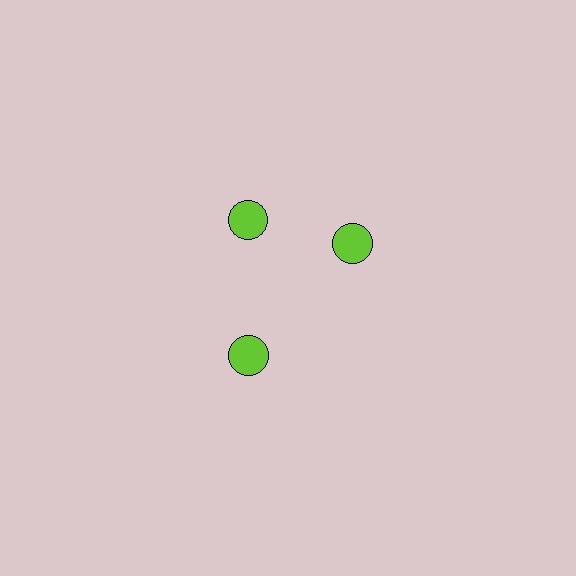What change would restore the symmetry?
The symmetry would be restored by rotating it back into even spacing with its neighbors so that all 3 circles sit at equal angles and equal distance from the center.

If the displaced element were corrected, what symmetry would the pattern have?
It would have 3-fold rotational symmetry — the pattern would map onto itself every 120 degrees.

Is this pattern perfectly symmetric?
No. The 3 lime circles are arranged in a ring, but one element near the 3 o'clock position is rotated out of alignment along the ring, breaking the 3-fold rotational symmetry.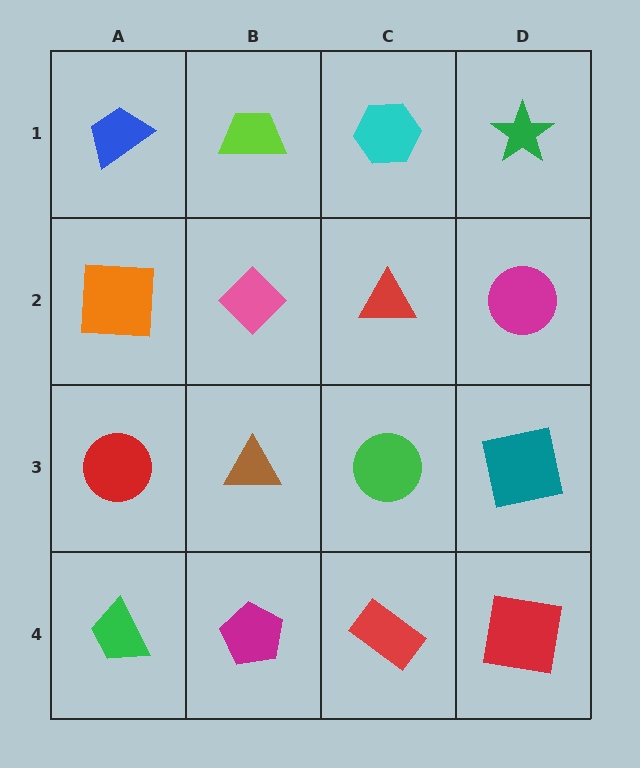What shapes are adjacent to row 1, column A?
An orange square (row 2, column A), a lime trapezoid (row 1, column B).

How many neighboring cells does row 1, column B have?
3.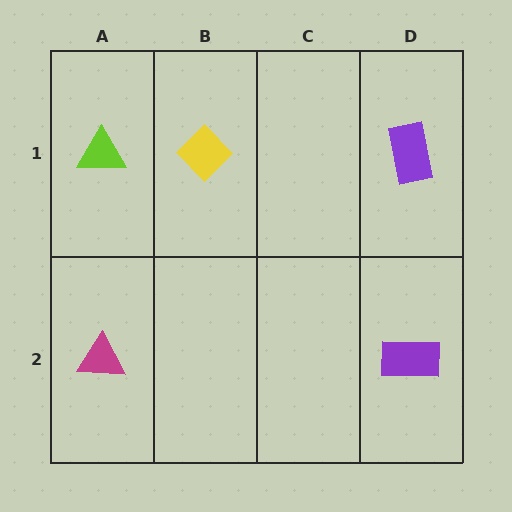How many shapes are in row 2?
2 shapes.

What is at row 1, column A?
A lime triangle.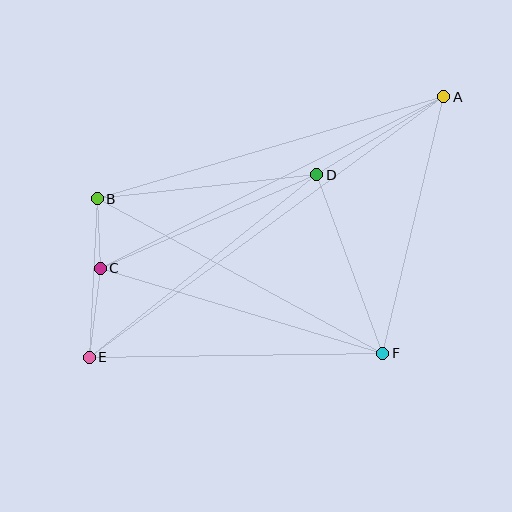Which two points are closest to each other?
Points B and C are closest to each other.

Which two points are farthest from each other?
Points A and E are farthest from each other.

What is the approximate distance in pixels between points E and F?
The distance between E and F is approximately 294 pixels.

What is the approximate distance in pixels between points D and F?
The distance between D and F is approximately 191 pixels.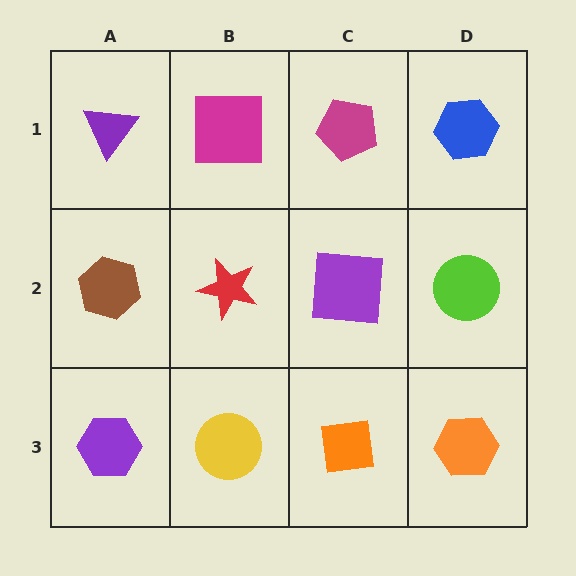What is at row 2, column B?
A red star.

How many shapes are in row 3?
4 shapes.